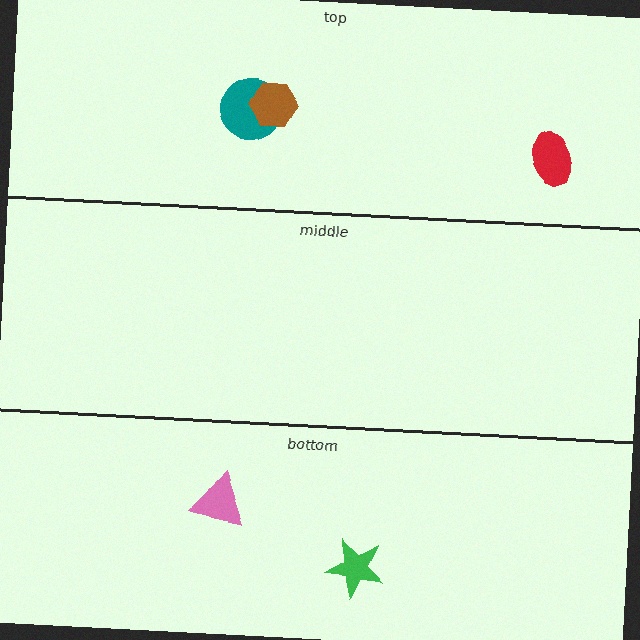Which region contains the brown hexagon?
The top region.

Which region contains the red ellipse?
The top region.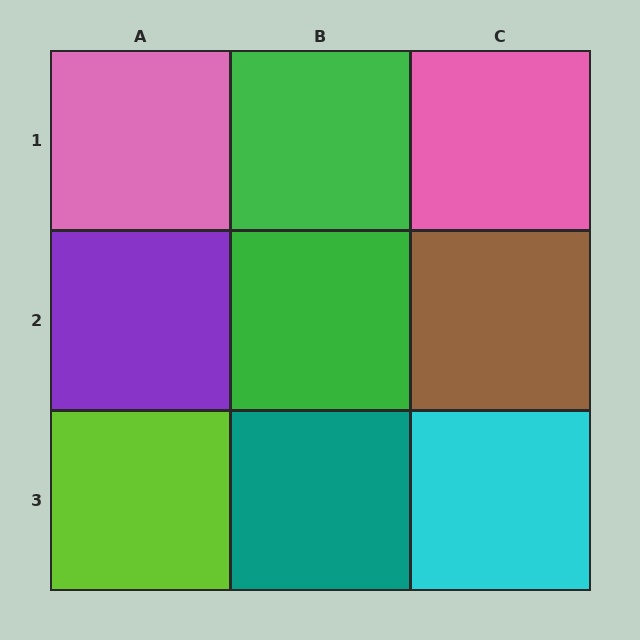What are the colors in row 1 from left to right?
Pink, green, pink.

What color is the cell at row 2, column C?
Brown.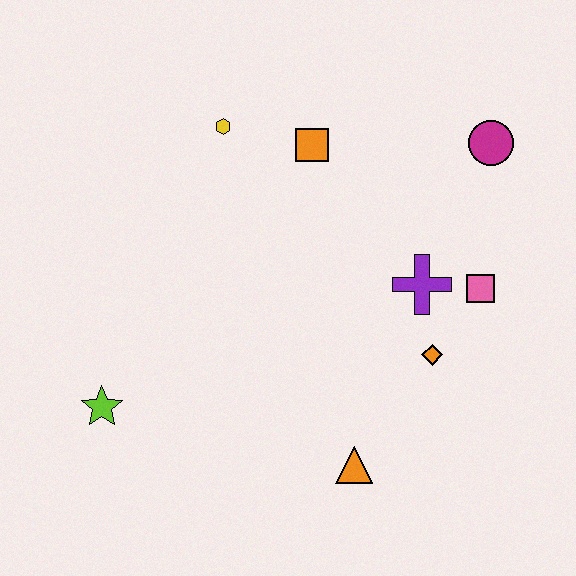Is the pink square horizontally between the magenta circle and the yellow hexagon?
Yes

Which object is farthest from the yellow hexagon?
The orange triangle is farthest from the yellow hexagon.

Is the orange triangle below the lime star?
Yes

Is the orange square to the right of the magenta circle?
No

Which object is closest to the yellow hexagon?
The orange square is closest to the yellow hexagon.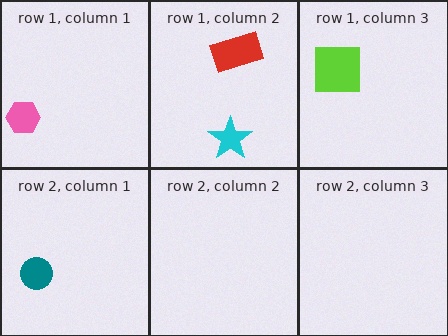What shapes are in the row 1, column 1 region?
The pink hexagon.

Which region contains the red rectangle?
The row 1, column 2 region.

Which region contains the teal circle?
The row 2, column 1 region.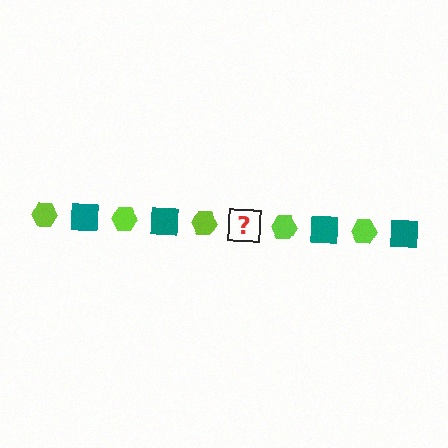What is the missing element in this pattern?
The missing element is a teal square.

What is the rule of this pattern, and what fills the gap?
The rule is that the pattern alternates between lime hexagon and teal square. The gap should be filled with a teal square.